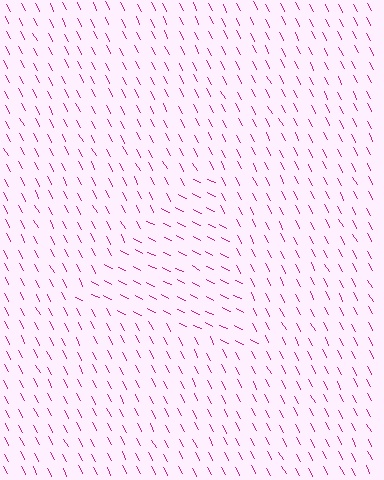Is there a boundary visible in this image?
Yes, there is a texture boundary formed by a change in line orientation.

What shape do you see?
I see a triangle.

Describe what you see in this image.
The image is filled with small magenta line segments. A triangle region in the image has lines oriented differently from the surrounding lines, creating a visible texture boundary.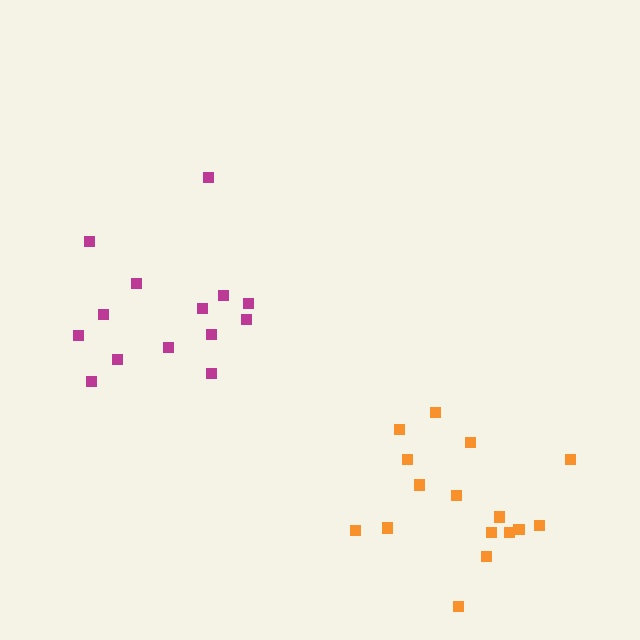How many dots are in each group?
Group 1: 14 dots, Group 2: 16 dots (30 total).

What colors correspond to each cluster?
The clusters are colored: magenta, orange.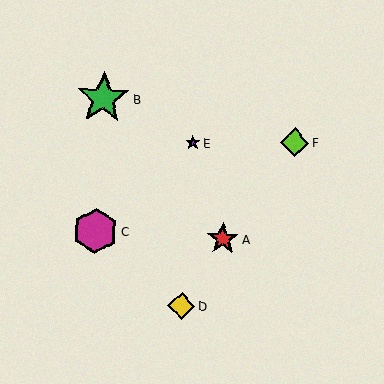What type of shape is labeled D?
Shape D is a yellow diamond.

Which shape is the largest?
The green star (labeled B) is the largest.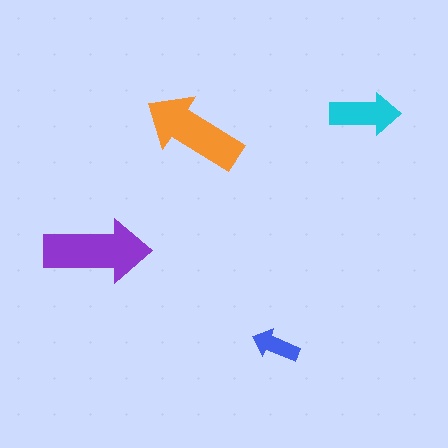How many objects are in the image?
There are 4 objects in the image.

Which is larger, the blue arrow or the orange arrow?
The orange one.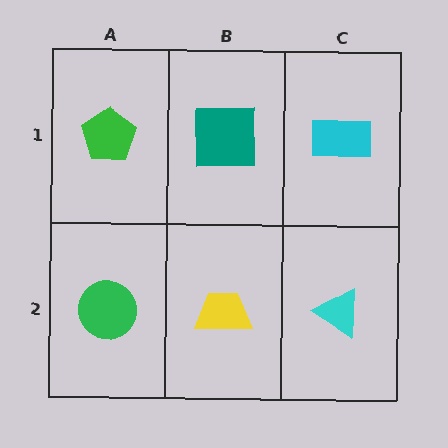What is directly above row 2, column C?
A cyan rectangle.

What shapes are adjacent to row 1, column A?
A green circle (row 2, column A), a teal square (row 1, column B).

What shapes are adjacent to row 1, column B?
A yellow trapezoid (row 2, column B), a green pentagon (row 1, column A), a cyan rectangle (row 1, column C).